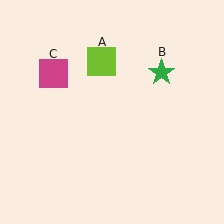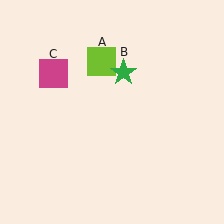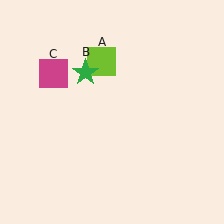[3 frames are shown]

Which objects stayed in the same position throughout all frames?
Lime square (object A) and magenta square (object C) remained stationary.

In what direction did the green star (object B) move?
The green star (object B) moved left.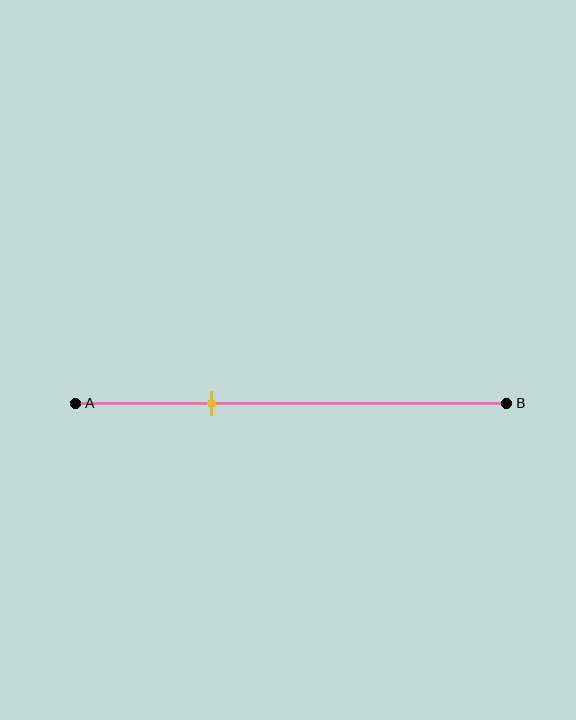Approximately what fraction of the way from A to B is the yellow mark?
The yellow mark is approximately 30% of the way from A to B.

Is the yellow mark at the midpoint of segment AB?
No, the mark is at about 30% from A, not at the 50% midpoint.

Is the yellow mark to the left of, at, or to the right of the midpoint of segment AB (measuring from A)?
The yellow mark is to the left of the midpoint of segment AB.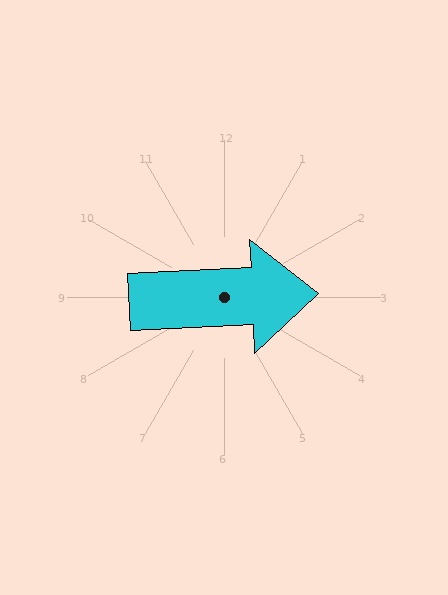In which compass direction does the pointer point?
East.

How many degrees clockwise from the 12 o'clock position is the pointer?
Approximately 87 degrees.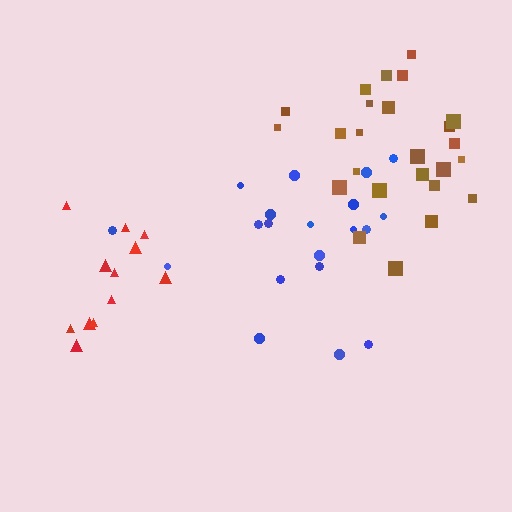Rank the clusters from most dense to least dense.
brown, red, blue.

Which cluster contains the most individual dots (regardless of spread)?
Brown (26).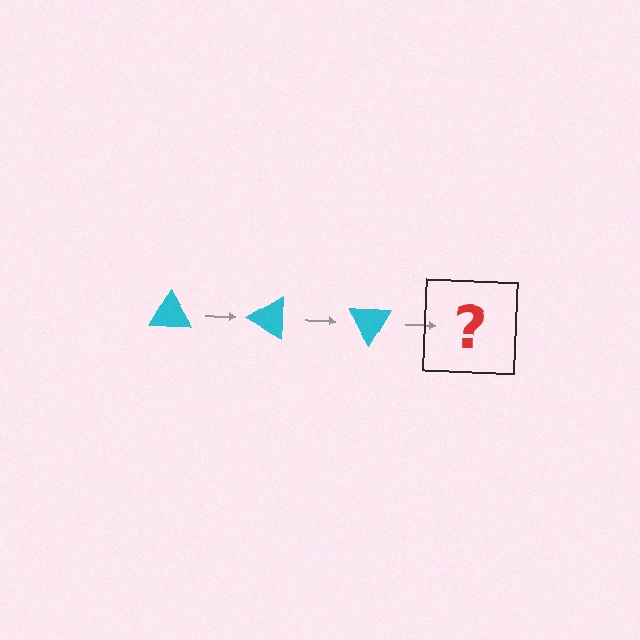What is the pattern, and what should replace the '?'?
The pattern is that the triangle rotates 30 degrees each step. The '?' should be a cyan triangle rotated 90 degrees.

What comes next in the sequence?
The next element should be a cyan triangle rotated 90 degrees.